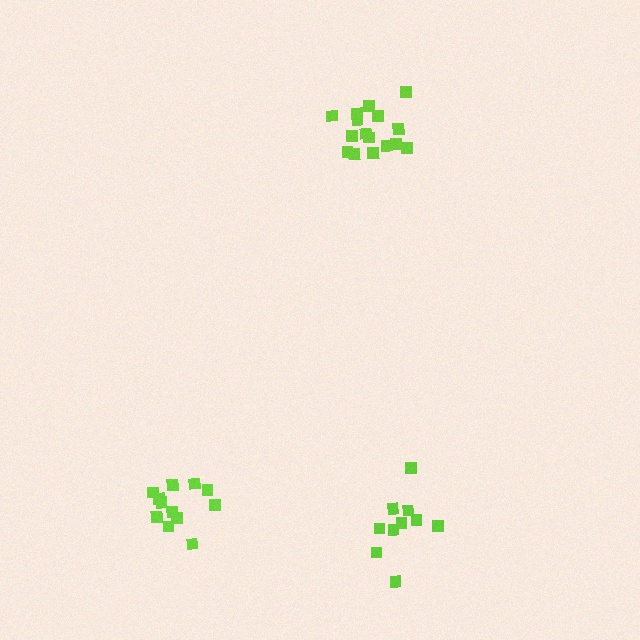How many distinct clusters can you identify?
There are 3 distinct clusters.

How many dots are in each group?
Group 1: 10 dots, Group 2: 16 dots, Group 3: 12 dots (38 total).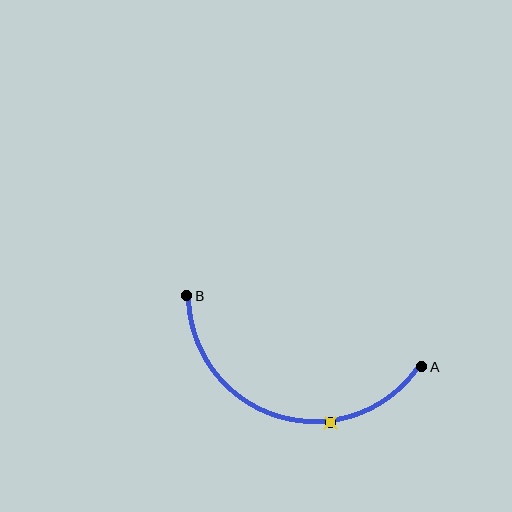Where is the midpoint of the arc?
The arc midpoint is the point on the curve farthest from the straight line joining A and B. It sits below that line.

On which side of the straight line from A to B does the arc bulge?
The arc bulges below the straight line connecting A and B.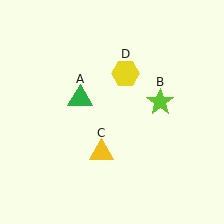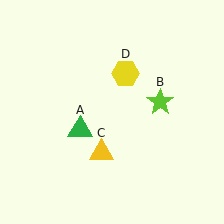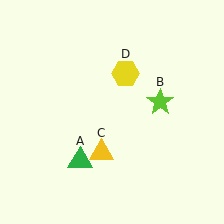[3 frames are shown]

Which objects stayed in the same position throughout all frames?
Lime star (object B) and yellow triangle (object C) and yellow hexagon (object D) remained stationary.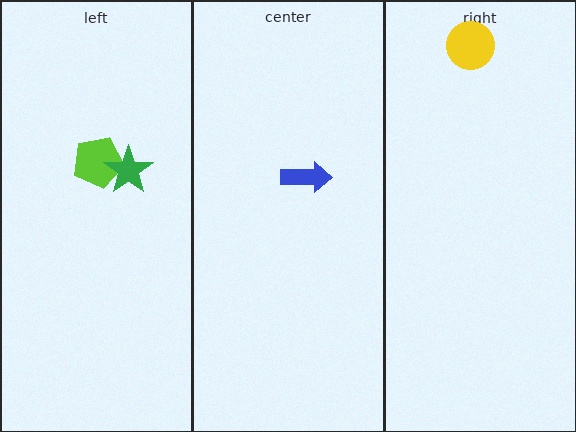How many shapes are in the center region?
1.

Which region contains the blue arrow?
The center region.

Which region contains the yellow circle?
The right region.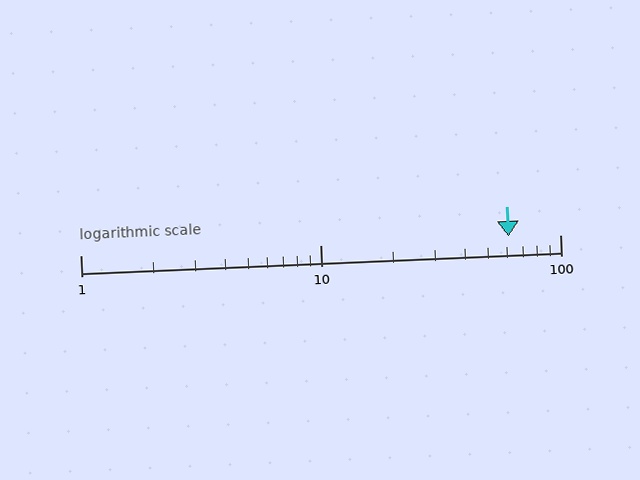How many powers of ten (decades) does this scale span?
The scale spans 2 decades, from 1 to 100.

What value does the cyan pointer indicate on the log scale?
The pointer indicates approximately 61.